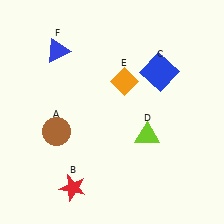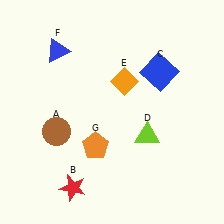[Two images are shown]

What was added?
An orange pentagon (G) was added in Image 2.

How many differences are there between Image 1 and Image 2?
There is 1 difference between the two images.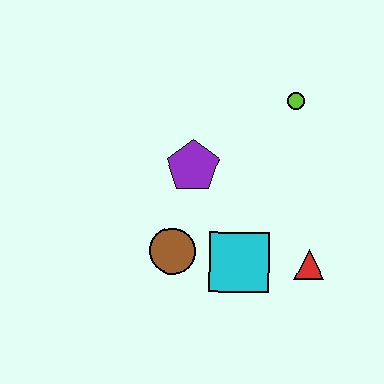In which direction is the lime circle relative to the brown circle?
The lime circle is above the brown circle.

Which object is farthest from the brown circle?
The lime circle is farthest from the brown circle.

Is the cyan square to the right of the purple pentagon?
Yes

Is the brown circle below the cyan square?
No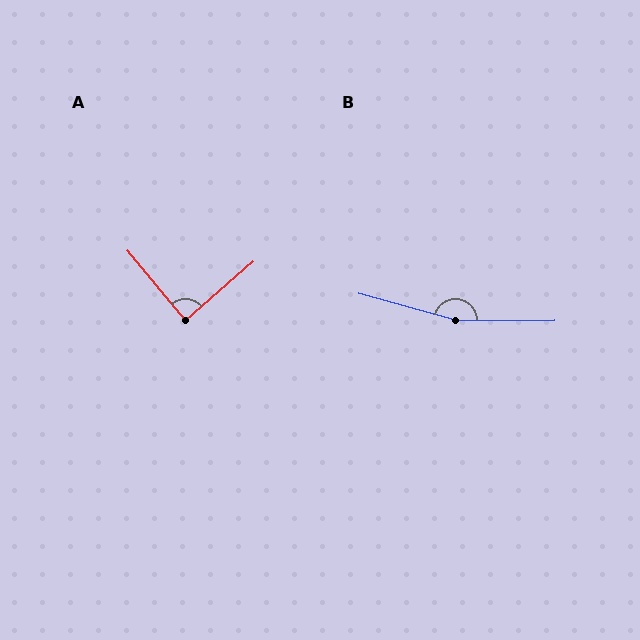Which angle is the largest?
B, at approximately 164 degrees.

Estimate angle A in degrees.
Approximately 89 degrees.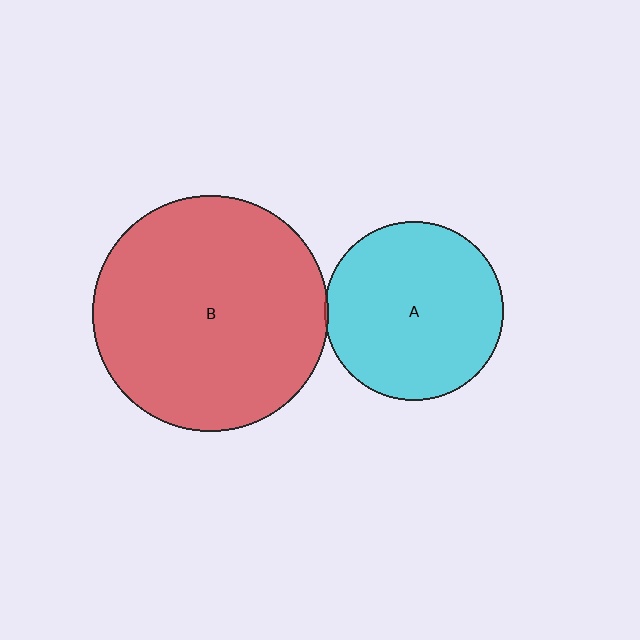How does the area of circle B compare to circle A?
Approximately 1.7 times.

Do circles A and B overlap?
Yes.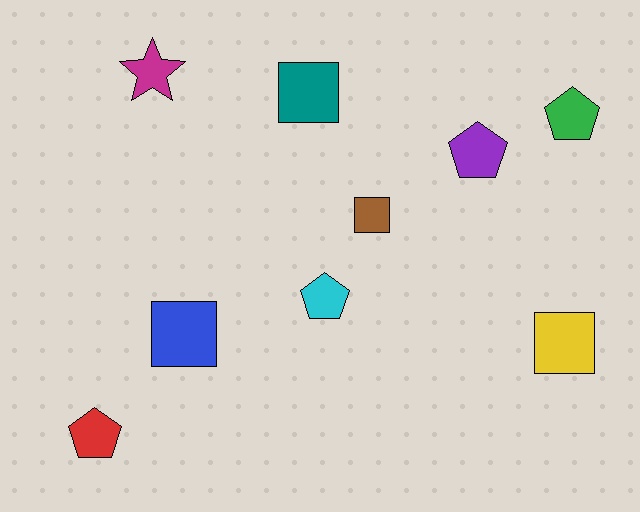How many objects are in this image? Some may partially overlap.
There are 9 objects.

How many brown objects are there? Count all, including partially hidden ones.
There is 1 brown object.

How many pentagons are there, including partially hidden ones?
There are 4 pentagons.